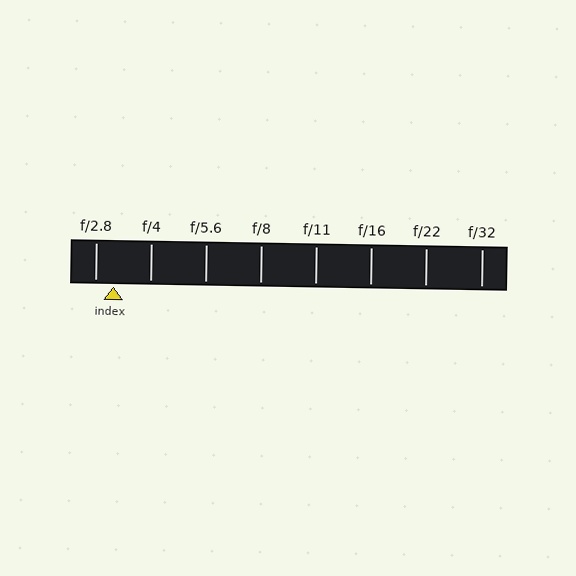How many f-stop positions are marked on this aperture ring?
There are 8 f-stop positions marked.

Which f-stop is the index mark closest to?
The index mark is closest to f/2.8.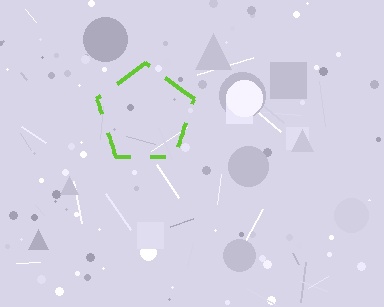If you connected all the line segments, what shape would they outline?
They would outline a pentagon.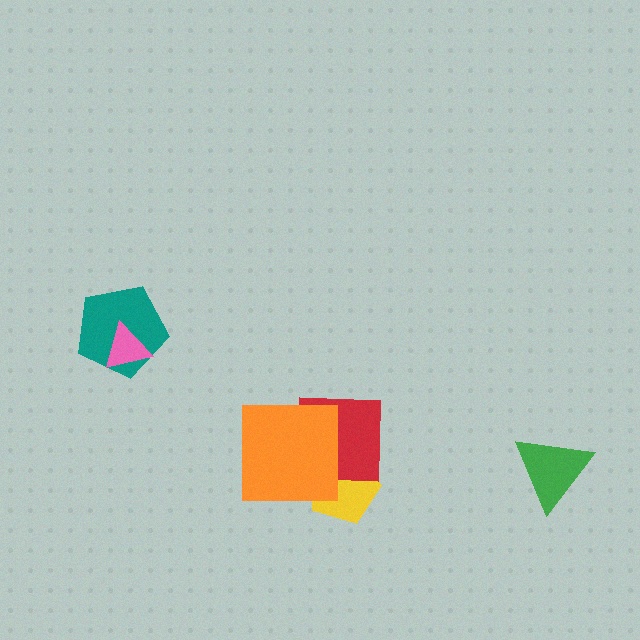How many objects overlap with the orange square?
2 objects overlap with the orange square.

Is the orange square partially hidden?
No, no other shape covers it.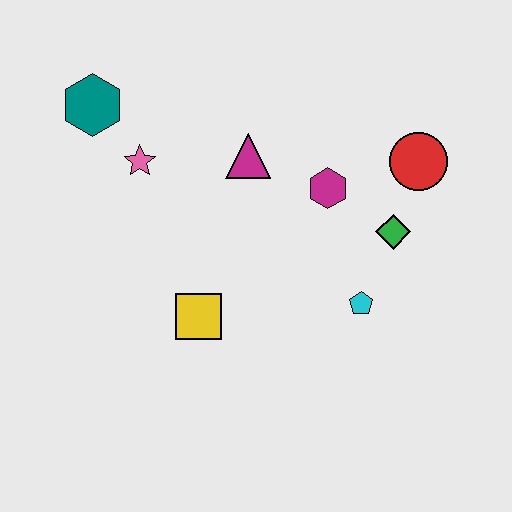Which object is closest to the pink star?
The teal hexagon is closest to the pink star.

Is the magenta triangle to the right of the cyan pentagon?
No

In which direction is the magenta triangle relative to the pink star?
The magenta triangle is to the right of the pink star.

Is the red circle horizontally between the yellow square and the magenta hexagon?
No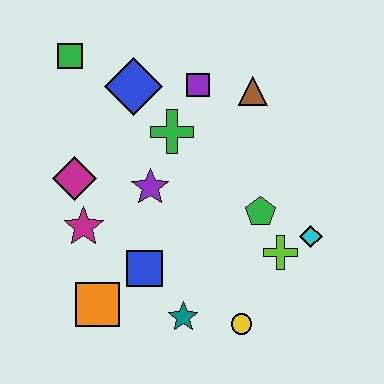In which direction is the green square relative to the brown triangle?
The green square is to the left of the brown triangle.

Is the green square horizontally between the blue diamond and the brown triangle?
No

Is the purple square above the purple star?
Yes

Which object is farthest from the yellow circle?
The green square is farthest from the yellow circle.